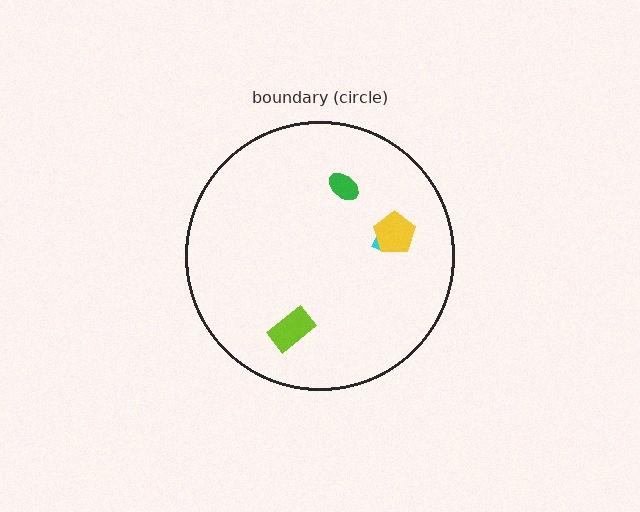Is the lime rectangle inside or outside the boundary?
Inside.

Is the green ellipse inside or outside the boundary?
Inside.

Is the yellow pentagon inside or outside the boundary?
Inside.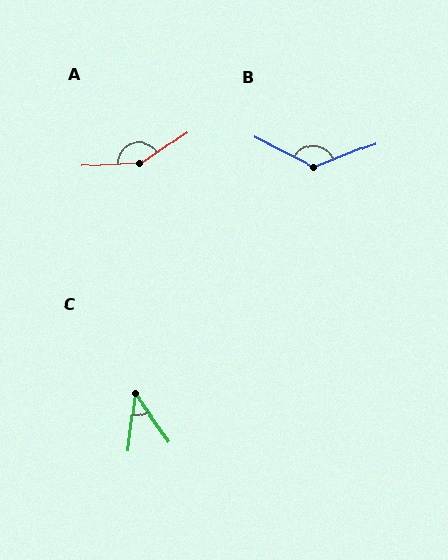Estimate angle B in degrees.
Approximately 132 degrees.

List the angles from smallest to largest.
C (42°), B (132°), A (150°).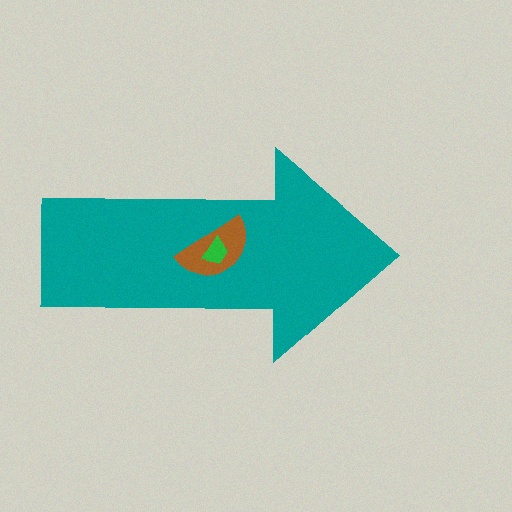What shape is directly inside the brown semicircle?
The green trapezoid.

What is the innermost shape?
The green trapezoid.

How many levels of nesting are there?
3.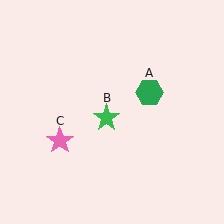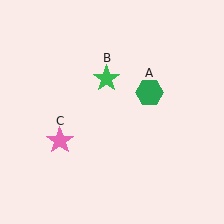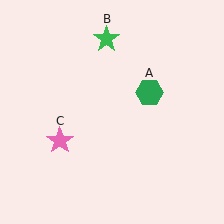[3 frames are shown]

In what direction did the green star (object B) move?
The green star (object B) moved up.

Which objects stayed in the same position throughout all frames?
Green hexagon (object A) and pink star (object C) remained stationary.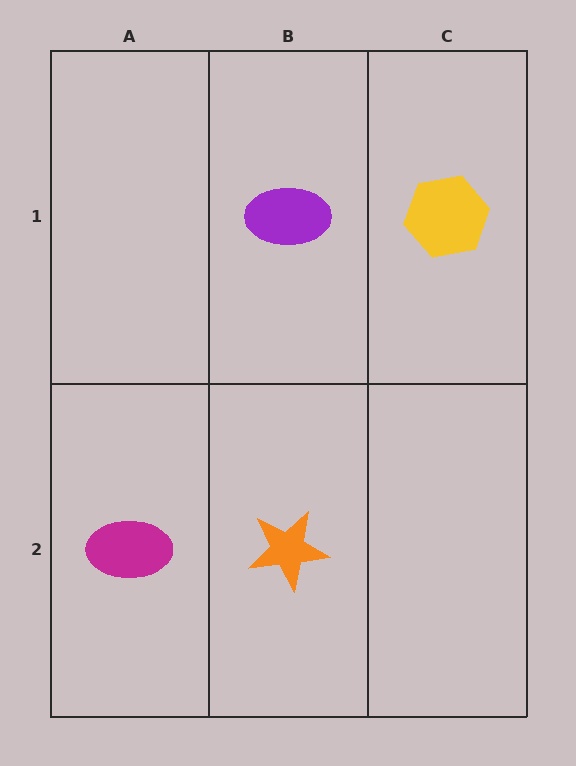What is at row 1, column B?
A purple ellipse.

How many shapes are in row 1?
2 shapes.